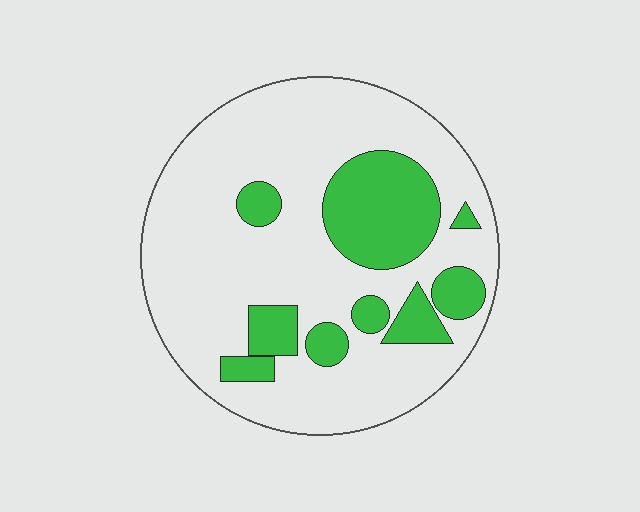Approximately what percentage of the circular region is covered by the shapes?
Approximately 25%.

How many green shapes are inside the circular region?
9.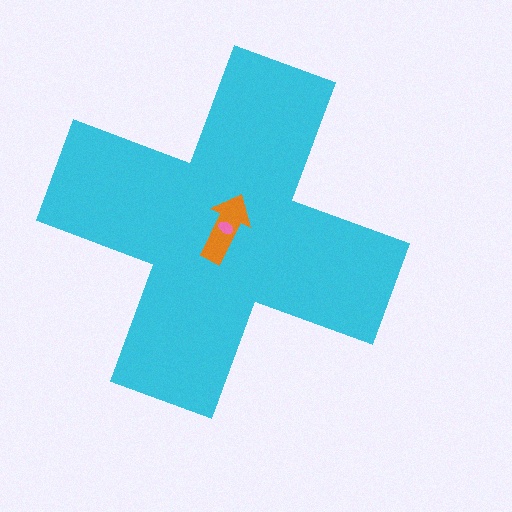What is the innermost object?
The pink ellipse.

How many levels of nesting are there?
3.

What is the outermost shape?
The cyan cross.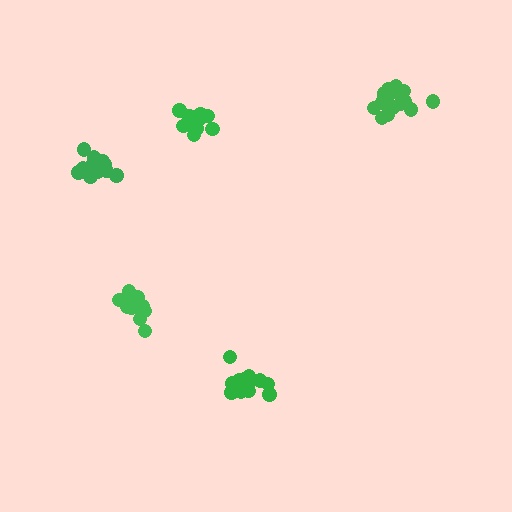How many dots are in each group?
Group 1: 13 dots, Group 2: 12 dots, Group 3: 14 dots, Group 4: 15 dots, Group 5: 18 dots (72 total).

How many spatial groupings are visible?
There are 5 spatial groupings.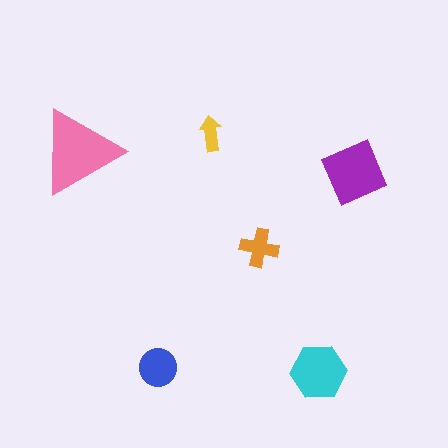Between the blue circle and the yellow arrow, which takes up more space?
The blue circle.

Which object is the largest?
The pink triangle.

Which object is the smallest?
The yellow arrow.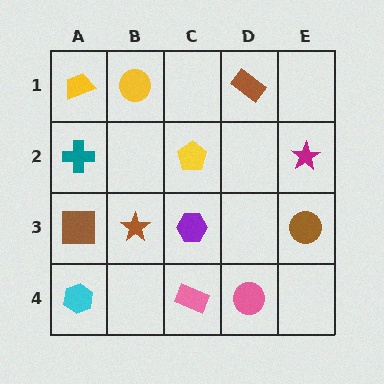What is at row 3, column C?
A purple hexagon.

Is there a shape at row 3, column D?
No, that cell is empty.